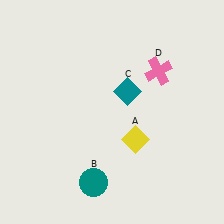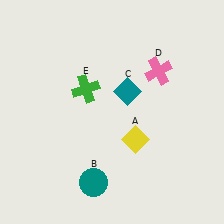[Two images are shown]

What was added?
A green cross (E) was added in Image 2.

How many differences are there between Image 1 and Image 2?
There is 1 difference between the two images.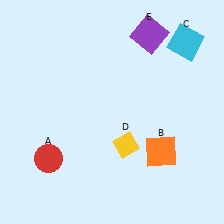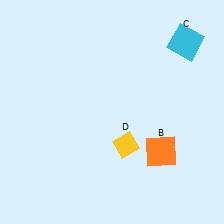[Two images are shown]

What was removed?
The red circle (A), the purple square (E) were removed in Image 2.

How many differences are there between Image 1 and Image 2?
There are 2 differences between the two images.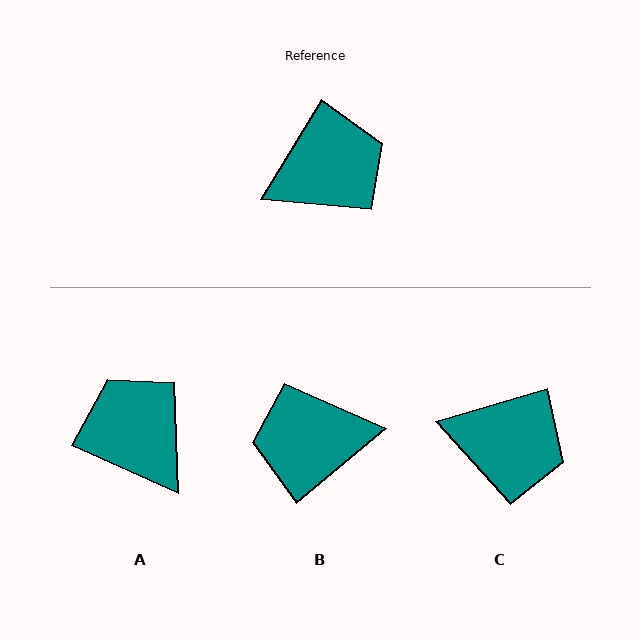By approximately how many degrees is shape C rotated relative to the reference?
Approximately 42 degrees clockwise.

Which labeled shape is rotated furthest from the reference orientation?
B, about 161 degrees away.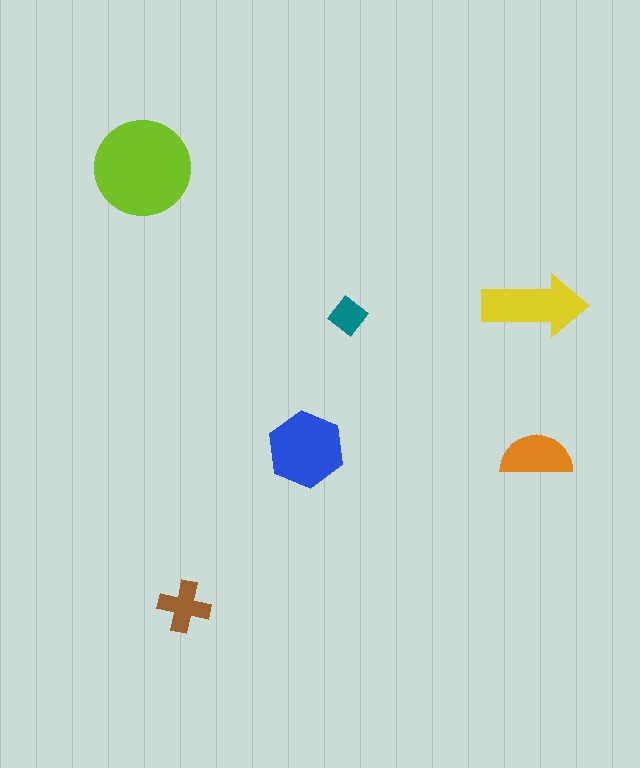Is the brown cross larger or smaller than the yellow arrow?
Smaller.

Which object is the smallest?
The teal diamond.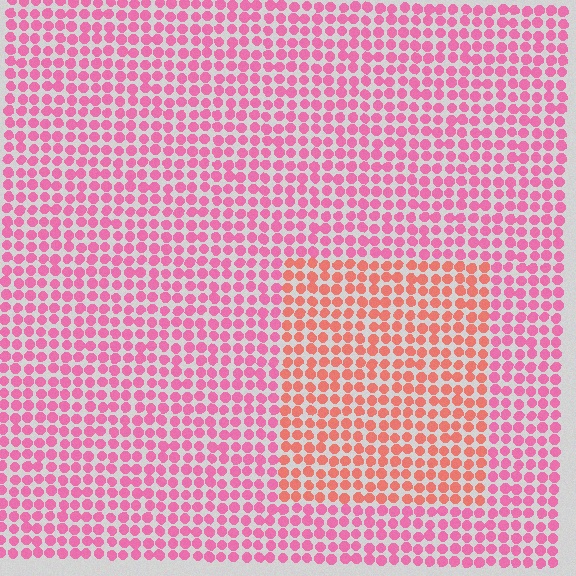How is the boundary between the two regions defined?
The boundary is defined purely by a slight shift in hue (about 34 degrees). Spacing, size, and orientation are identical on both sides.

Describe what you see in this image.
The image is filled with small pink elements in a uniform arrangement. A rectangle-shaped region is visible where the elements are tinted to a slightly different hue, forming a subtle color boundary.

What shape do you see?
I see a rectangle.